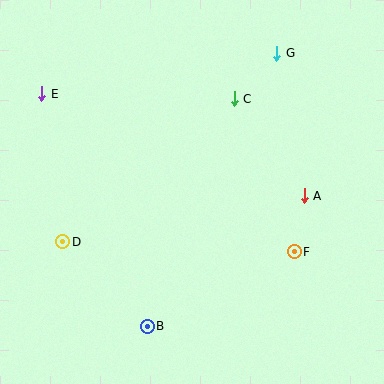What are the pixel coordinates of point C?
Point C is at (234, 99).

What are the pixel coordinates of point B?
Point B is at (147, 326).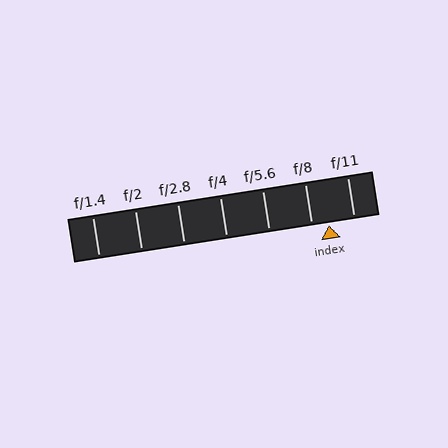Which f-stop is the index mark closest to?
The index mark is closest to f/8.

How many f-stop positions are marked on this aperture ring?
There are 7 f-stop positions marked.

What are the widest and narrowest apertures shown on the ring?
The widest aperture shown is f/1.4 and the narrowest is f/11.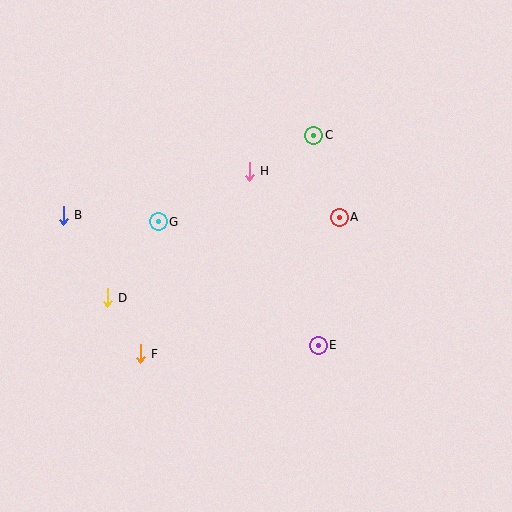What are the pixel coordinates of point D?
Point D is at (107, 298).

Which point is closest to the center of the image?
Point H at (249, 171) is closest to the center.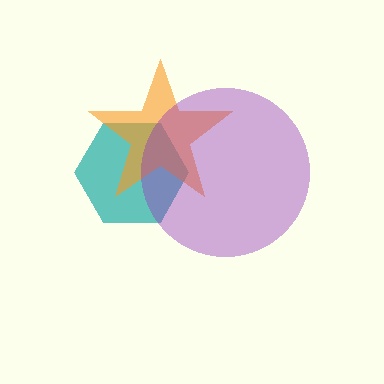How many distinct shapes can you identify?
There are 3 distinct shapes: a teal hexagon, an orange star, a purple circle.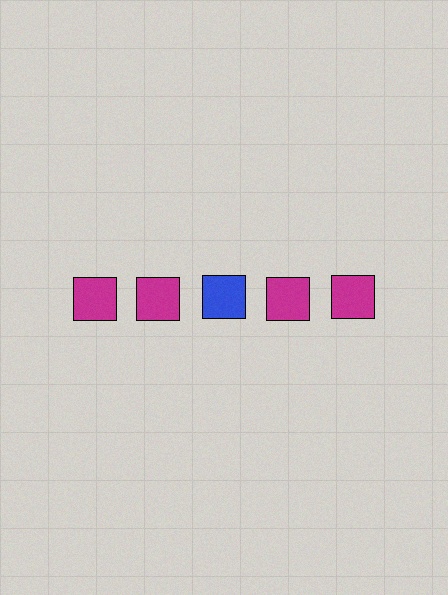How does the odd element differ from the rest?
It has a different color: blue instead of magenta.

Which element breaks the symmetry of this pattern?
The blue square in the top row, center column breaks the symmetry. All other shapes are magenta squares.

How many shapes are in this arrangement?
There are 5 shapes arranged in a grid pattern.